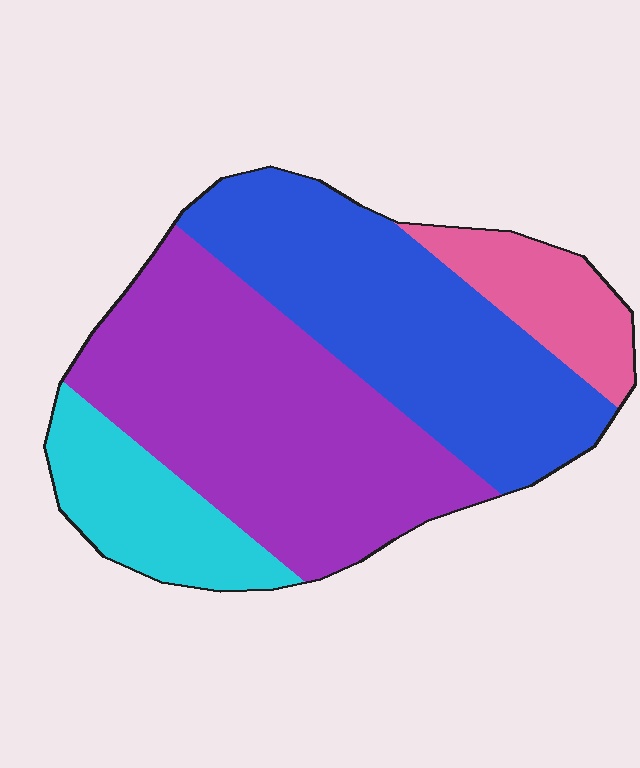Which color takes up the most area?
Purple, at roughly 40%.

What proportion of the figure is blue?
Blue takes up about one third (1/3) of the figure.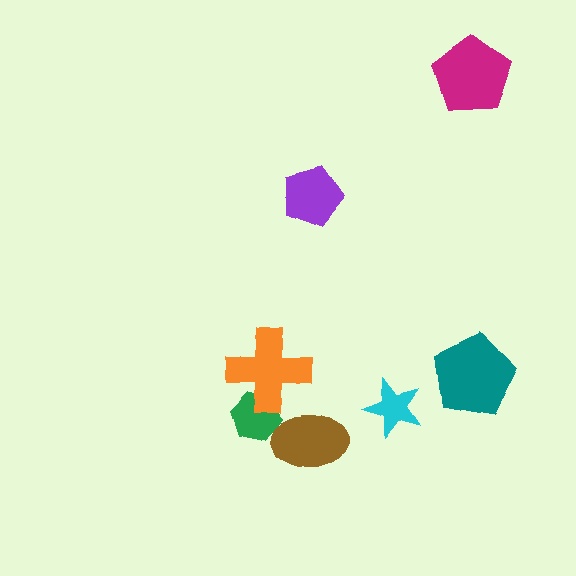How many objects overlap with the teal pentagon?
0 objects overlap with the teal pentagon.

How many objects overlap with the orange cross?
1 object overlaps with the orange cross.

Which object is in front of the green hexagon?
The orange cross is in front of the green hexagon.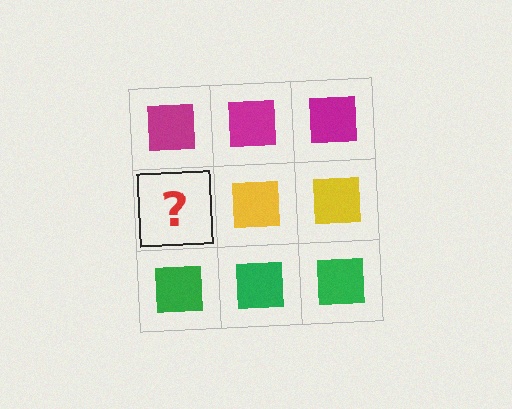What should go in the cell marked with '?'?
The missing cell should contain a yellow square.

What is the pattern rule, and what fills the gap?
The rule is that each row has a consistent color. The gap should be filled with a yellow square.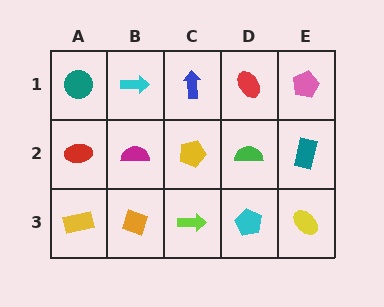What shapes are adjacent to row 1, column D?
A green semicircle (row 2, column D), a blue arrow (row 1, column C), a pink pentagon (row 1, column E).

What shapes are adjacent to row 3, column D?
A green semicircle (row 2, column D), a lime arrow (row 3, column C), a yellow ellipse (row 3, column E).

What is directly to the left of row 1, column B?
A teal circle.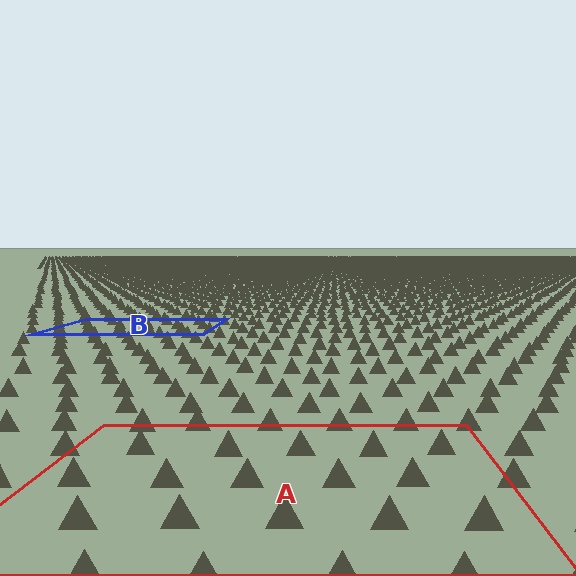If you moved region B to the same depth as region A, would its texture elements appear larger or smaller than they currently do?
They would appear larger. At a closer depth, the same texture elements are projected at a bigger on-screen size.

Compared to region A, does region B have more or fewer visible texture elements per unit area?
Region B has more texture elements per unit area — they are packed more densely because it is farther away.